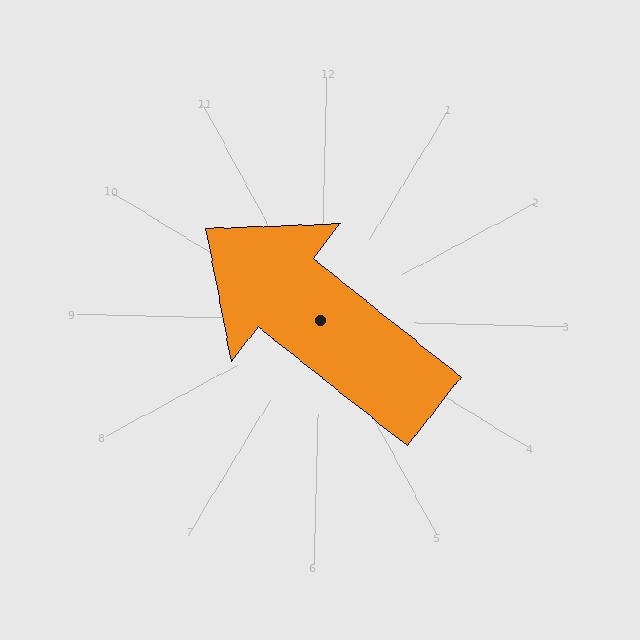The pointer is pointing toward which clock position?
Roughly 10 o'clock.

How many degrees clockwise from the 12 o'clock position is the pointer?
Approximately 307 degrees.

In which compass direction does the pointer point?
Northwest.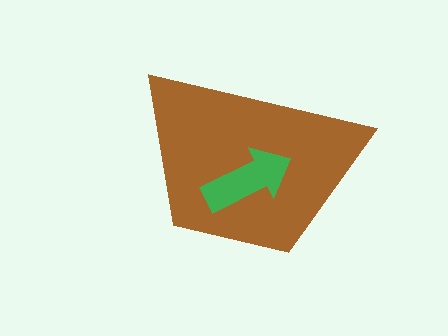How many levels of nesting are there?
2.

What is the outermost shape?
The brown trapezoid.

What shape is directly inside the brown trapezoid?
The green arrow.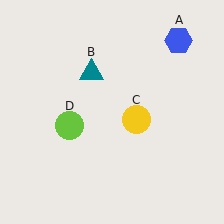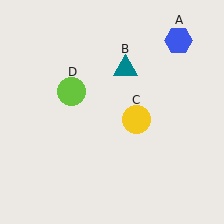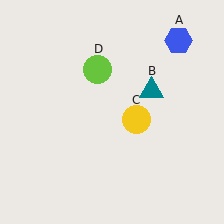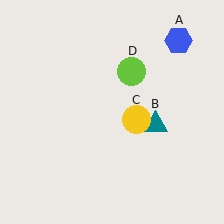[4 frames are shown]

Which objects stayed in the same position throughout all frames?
Blue hexagon (object A) and yellow circle (object C) remained stationary.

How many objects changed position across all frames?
2 objects changed position: teal triangle (object B), lime circle (object D).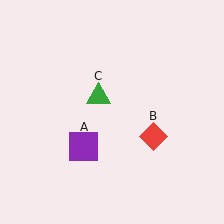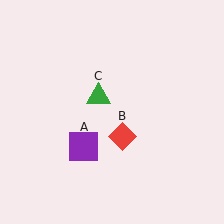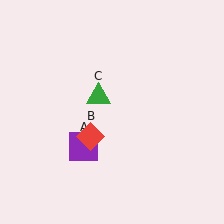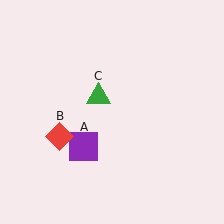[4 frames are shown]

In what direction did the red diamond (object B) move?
The red diamond (object B) moved left.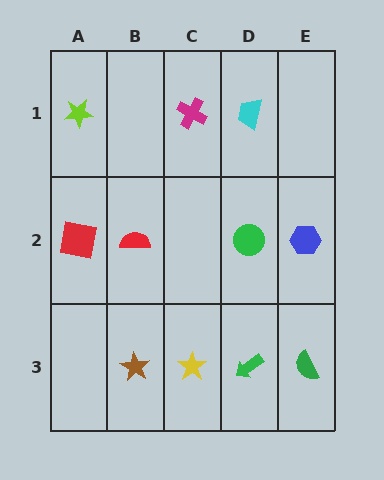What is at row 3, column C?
A yellow star.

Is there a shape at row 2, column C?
No, that cell is empty.